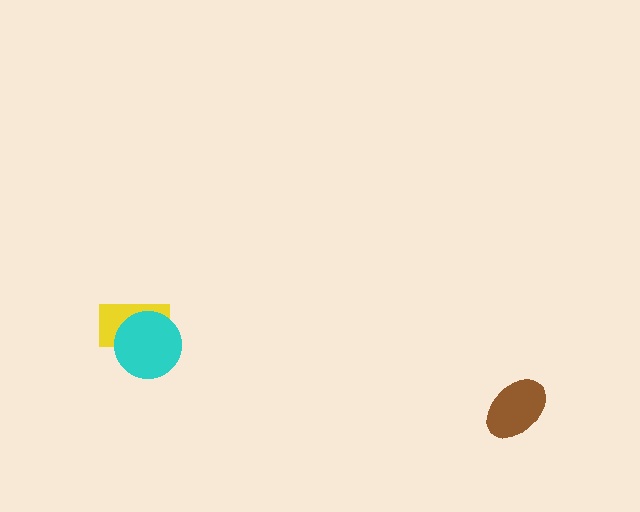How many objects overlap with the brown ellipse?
0 objects overlap with the brown ellipse.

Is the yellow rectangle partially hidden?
Yes, it is partially covered by another shape.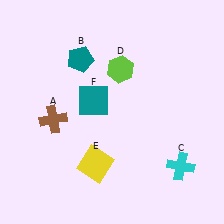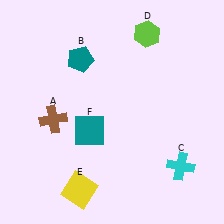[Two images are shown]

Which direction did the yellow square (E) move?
The yellow square (E) moved down.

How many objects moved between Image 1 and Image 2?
3 objects moved between the two images.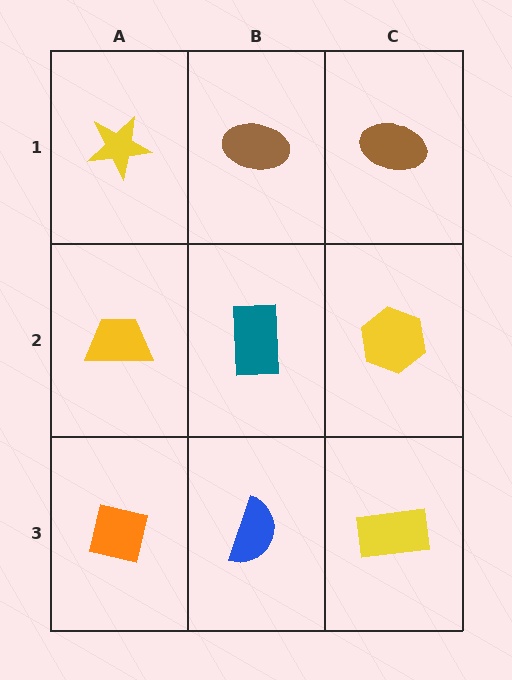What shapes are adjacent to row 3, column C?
A yellow hexagon (row 2, column C), a blue semicircle (row 3, column B).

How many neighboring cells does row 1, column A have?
2.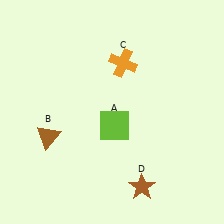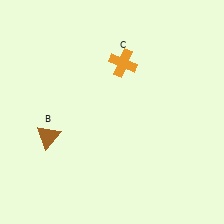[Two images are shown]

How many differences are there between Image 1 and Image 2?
There are 2 differences between the two images.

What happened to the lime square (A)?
The lime square (A) was removed in Image 2. It was in the bottom-right area of Image 1.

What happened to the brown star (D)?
The brown star (D) was removed in Image 2. It was in the bottom-right area of Image 1.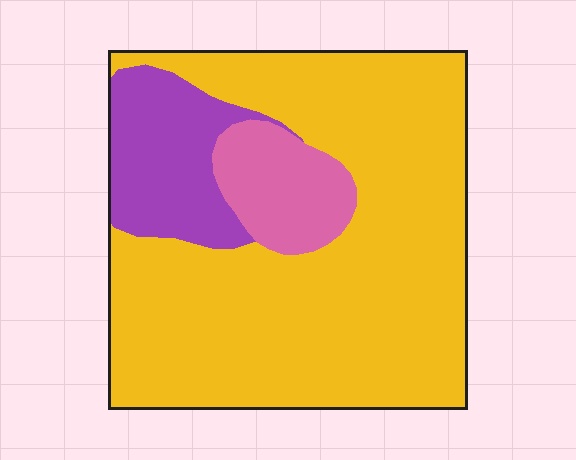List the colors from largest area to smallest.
From largest to smallest: yellow, purple, pink.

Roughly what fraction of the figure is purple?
Purple takes up about one sixth (1/6) of the figure.